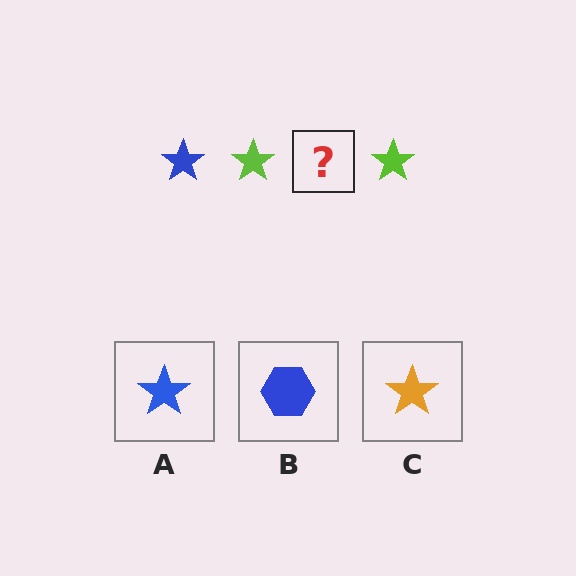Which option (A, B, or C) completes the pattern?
A.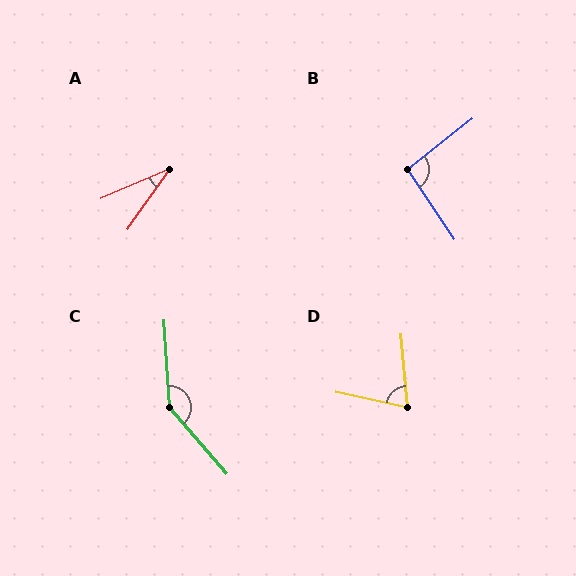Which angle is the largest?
C, at approximately 143 degrees.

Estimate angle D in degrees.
Approximately 73 degrees.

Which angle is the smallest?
A, at approximately 32 degrees.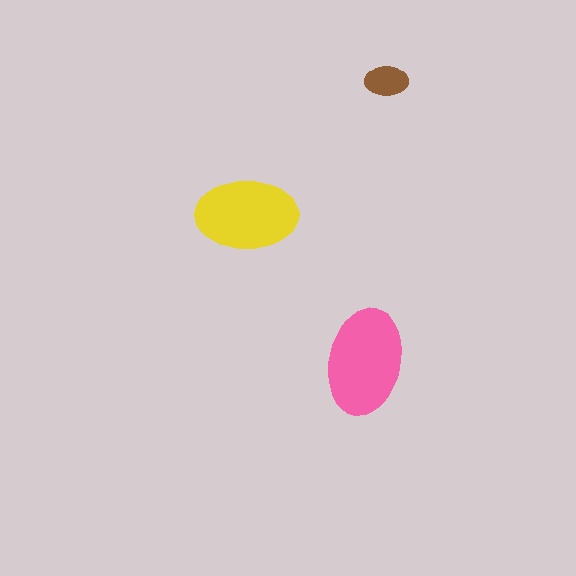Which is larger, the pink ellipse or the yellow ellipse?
The pink one.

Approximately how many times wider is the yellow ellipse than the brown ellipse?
About 2.5 times wider.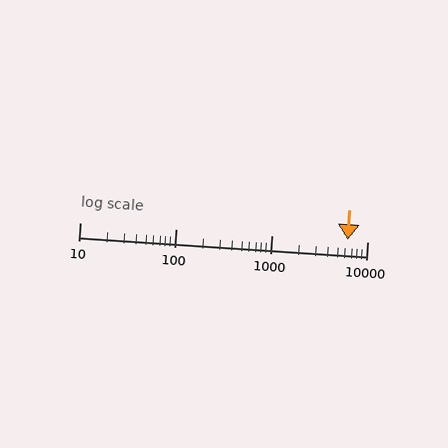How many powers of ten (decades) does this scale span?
The scale spans 3 decades, from 10 to 10000.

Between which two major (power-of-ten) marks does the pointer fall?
The pointer is between 1000 and 10000.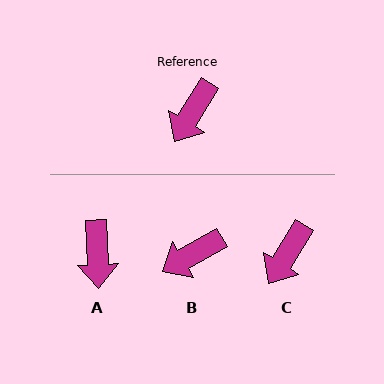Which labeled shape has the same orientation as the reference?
C.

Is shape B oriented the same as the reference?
No, it is off by about 29 degrees.